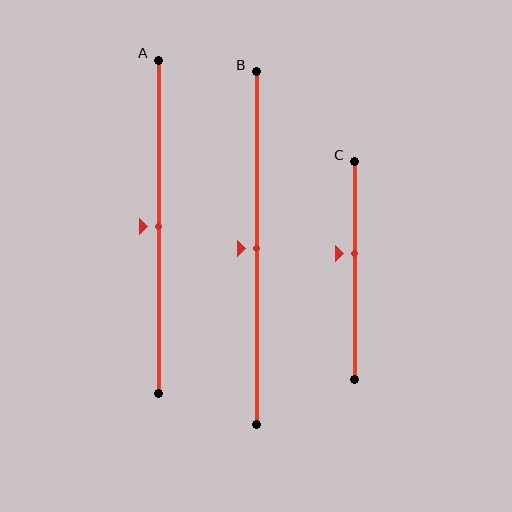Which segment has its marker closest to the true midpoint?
Segment A has its marker closest to the true midpoint.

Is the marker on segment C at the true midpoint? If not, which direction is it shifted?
No, the marker on segment C is shifted upward by about 8% of the segment length.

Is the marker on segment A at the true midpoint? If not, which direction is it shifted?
Yes, the marker on segment A is at the true midpoint.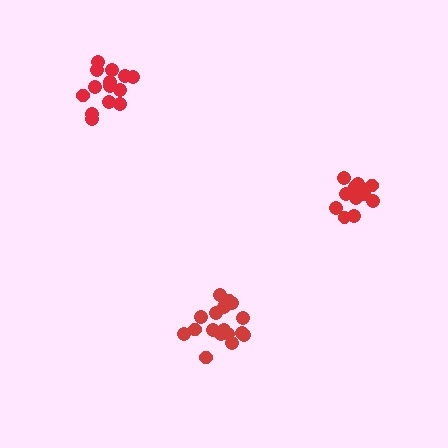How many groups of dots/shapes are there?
There are 3 groups.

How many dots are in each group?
Group 1: 14 dots, Group 2: 17 dots, Group 3: 12 dots (43 total).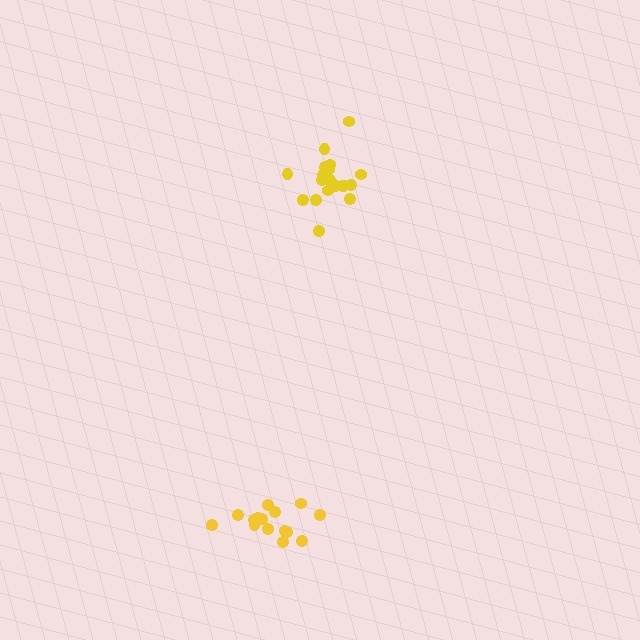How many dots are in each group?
Group 1: 15 dots, Group 2: 19 dots (34 total).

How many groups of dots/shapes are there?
There are 2 groups.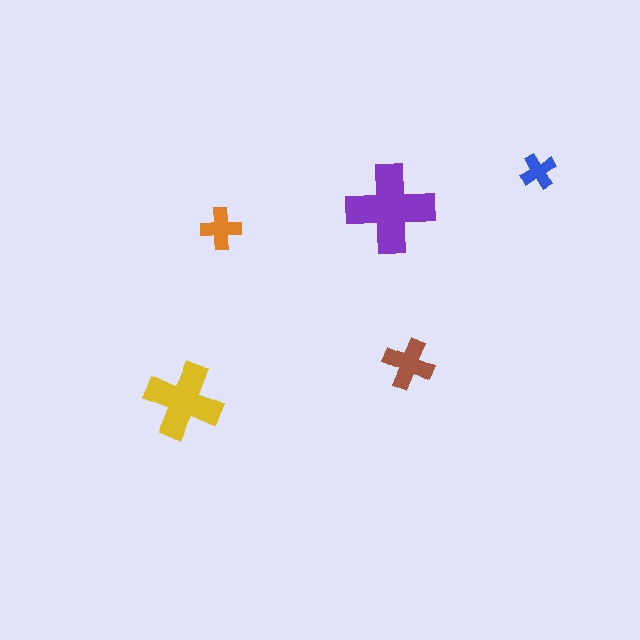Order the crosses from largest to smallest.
the purple one, the yellow one, the brown one, the orange one, the blue one.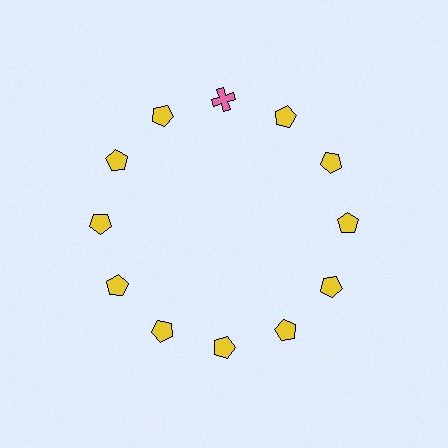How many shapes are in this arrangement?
There are 12 shapes arranged in a ring pattern.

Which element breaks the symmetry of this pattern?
The pink cross at roughly the 12 o'clock position breaks the symmetry. All other shapes are yellow pentagons.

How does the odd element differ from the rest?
It differs in both color (pink instead of yellow) and shape (cross instead of pentagon).